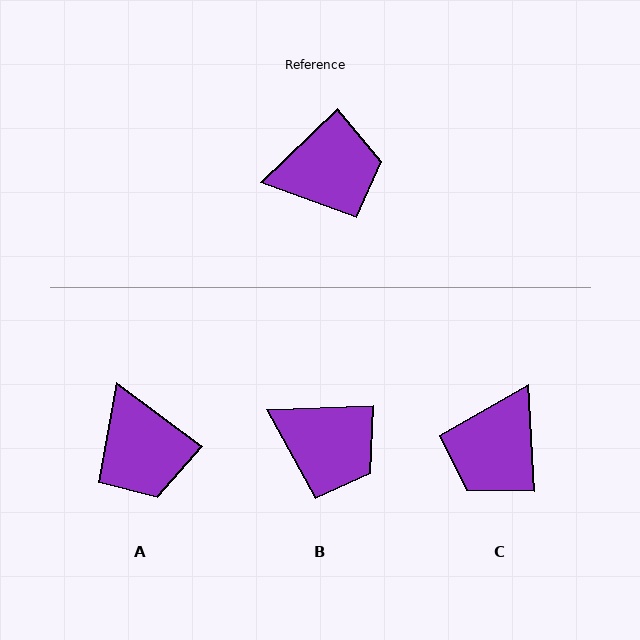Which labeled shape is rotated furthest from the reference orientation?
C, about 130 degrees away.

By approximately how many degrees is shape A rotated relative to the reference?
Approximately 80 degrees clockwise.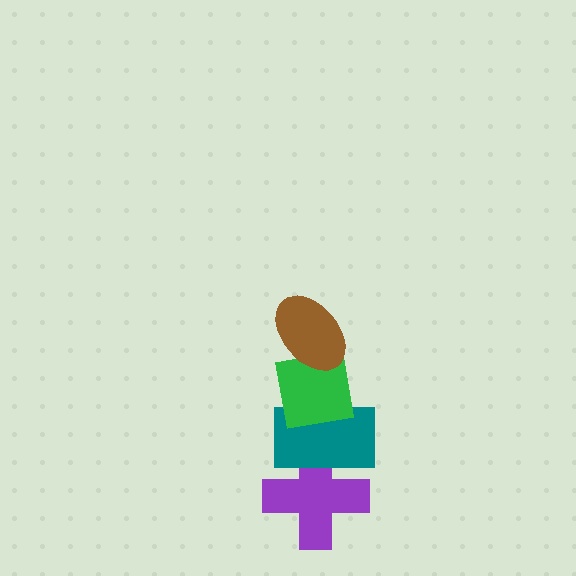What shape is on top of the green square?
The brown ellipse is on top of the green square.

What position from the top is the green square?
The green square is 2nd from the top.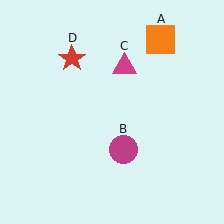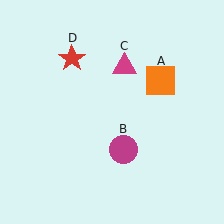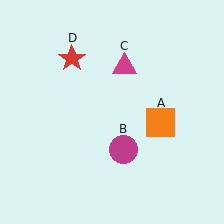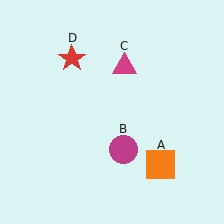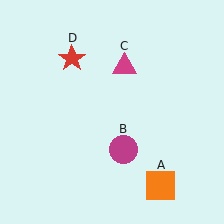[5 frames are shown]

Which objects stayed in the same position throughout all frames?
Magenta circle (object B) and magenta triangle (object C) and red star (object D) remained stationary.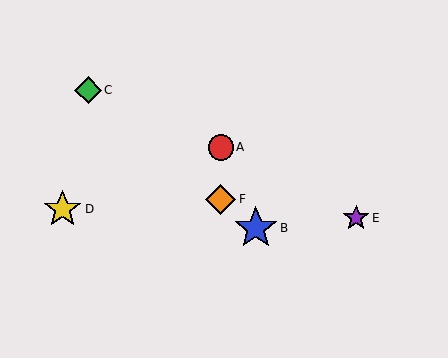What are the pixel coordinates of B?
Object B is at (256, 228).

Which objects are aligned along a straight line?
Objects B, C, F are aligned along a straight line.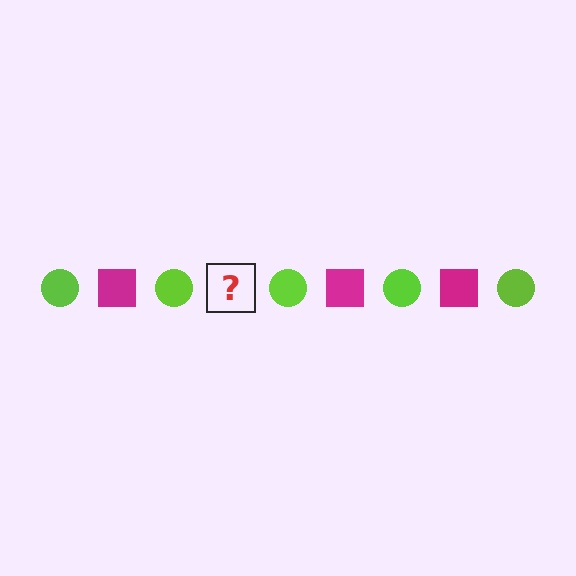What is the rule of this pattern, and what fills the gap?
The rule is that the pattern alternates between lime circle and magenta square. The gap should be filled with a magenta square.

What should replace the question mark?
The question mark should be replaced with a magenta square.